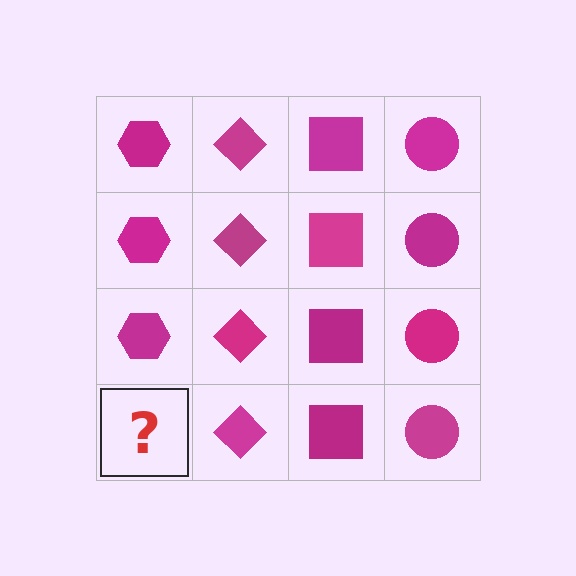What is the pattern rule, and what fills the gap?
The rule is that each column has a consistent shape. The gap should be filled with a magenta hexagon.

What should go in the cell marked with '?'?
The missing cell should contain a magenta hexagon.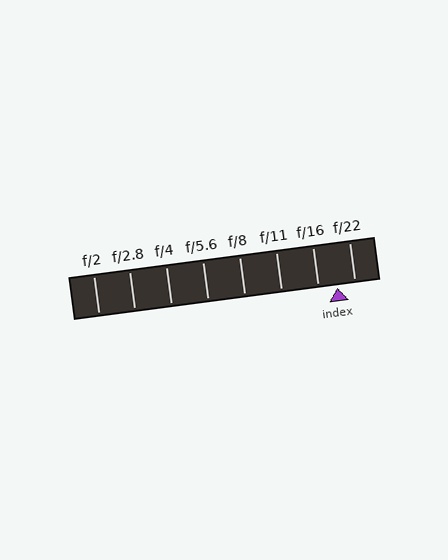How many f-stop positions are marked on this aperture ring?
There are 8 f-stop positions marked.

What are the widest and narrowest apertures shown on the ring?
The widest aperture shown is f/2 and the narrowest is f/22.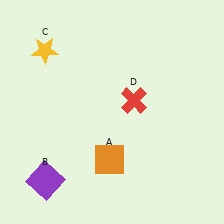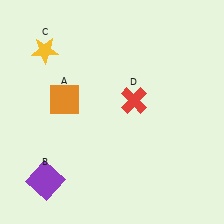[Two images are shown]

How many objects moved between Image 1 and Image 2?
1 object moved between the two images.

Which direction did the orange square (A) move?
The orange square (A) moved up.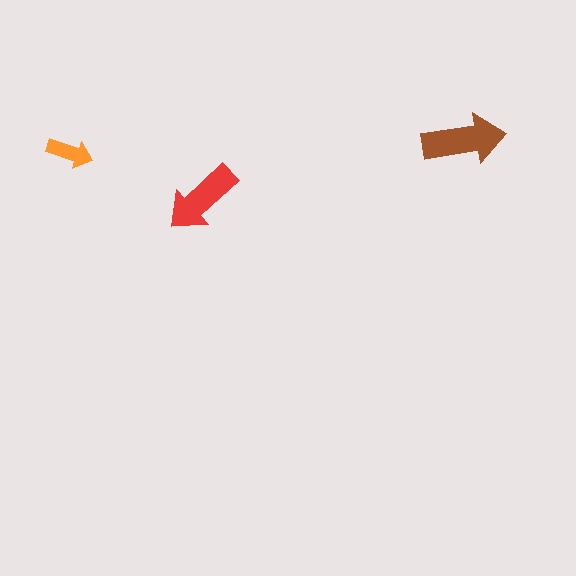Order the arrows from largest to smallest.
the brown one, the red one, the orange one.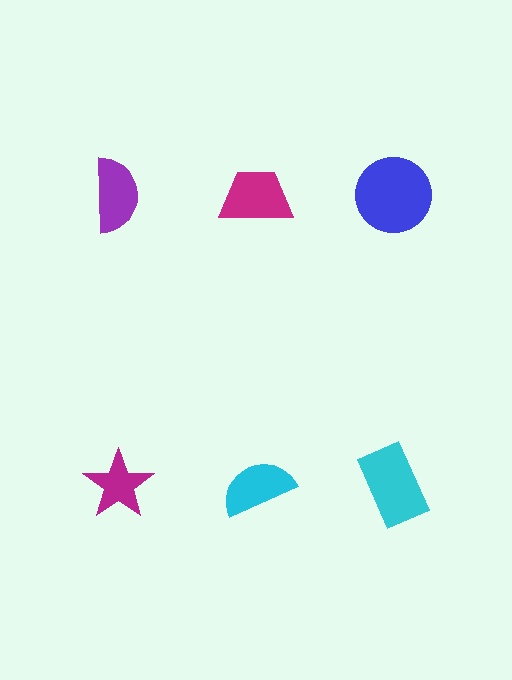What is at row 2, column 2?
A cyan semicircle.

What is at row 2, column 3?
A cyan rectangle.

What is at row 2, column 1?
A magenta star.